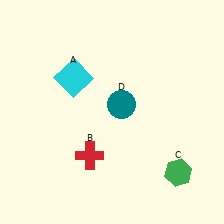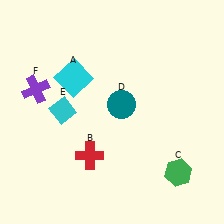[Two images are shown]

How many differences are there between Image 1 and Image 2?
There are 2 differences between the two images.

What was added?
A cyan diamond (E), a purple cross (F) were added in Image 2.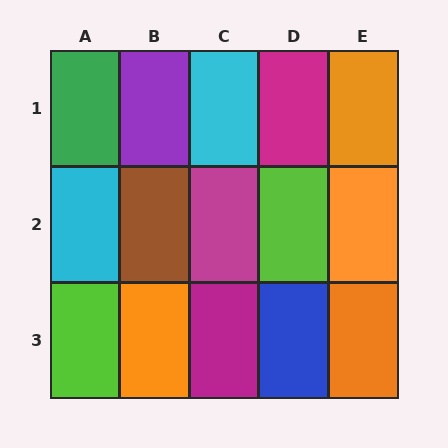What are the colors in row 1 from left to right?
Green, purple, cyan, magenta, orange.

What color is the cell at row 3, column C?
Magenta.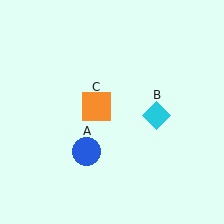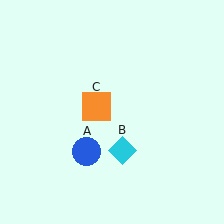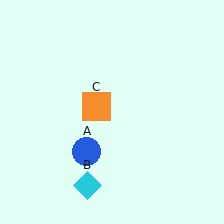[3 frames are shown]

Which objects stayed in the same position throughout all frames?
Blue circle (object A) and orange square (object C) remained stationary.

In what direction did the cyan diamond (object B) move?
The cyan diamond (object B) moved down and to the left.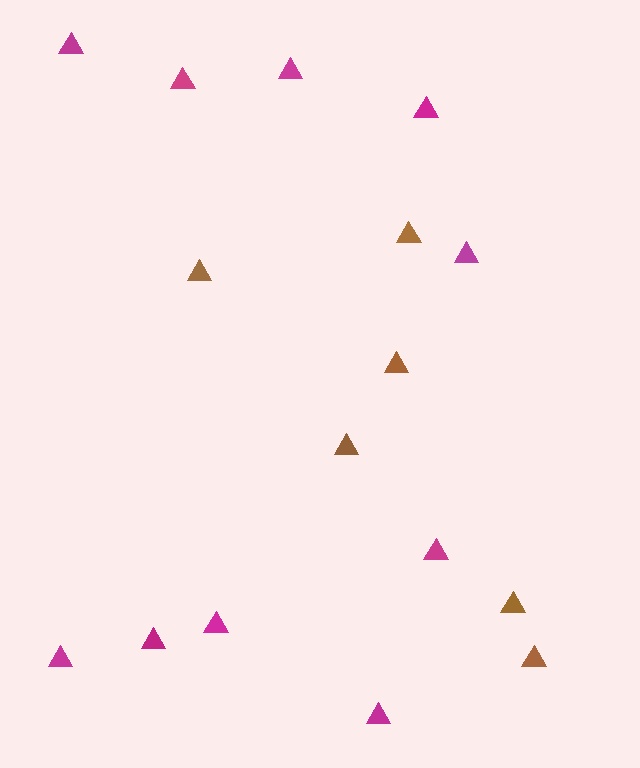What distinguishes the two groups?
There are 2 groups: one group of magenta triangles (10) and one group of brown triangles (6).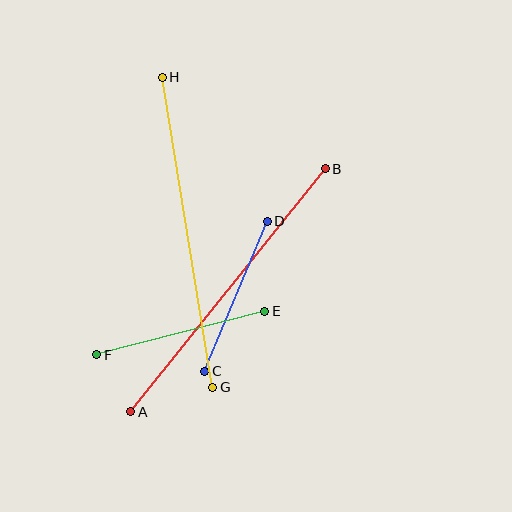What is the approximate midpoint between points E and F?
The midpoint is at approximately (181, 333) pixels.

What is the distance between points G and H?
The distance is approximately 314 pixels.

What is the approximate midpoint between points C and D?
The midpoint is at approximately (236, 296) pixels.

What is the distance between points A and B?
The distance is approximately 311 pixels.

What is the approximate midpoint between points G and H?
The midpoint is at approximately (187, 232) pixels.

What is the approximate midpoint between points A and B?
The midpoint is at approximately (228, 290) pixels.